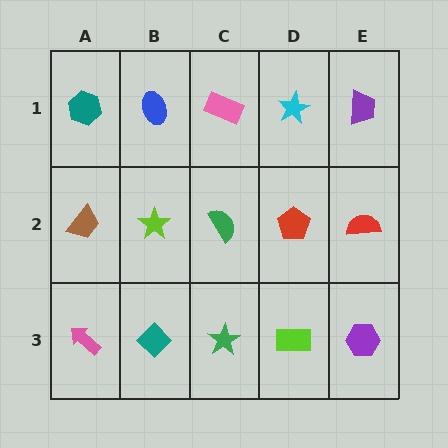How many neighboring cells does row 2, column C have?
4.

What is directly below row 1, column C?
A green semicircle.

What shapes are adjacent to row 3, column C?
A green semicircle (row 2, column C), a teal diamond (row 3, column B), a lime rectangle (row 3, column D).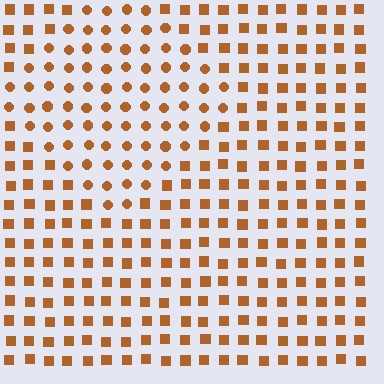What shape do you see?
I see a diamond.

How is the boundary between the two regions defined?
The boundary is defined by a change in element shape: circles inside vs. squares outside. All elements share the same color and spacing.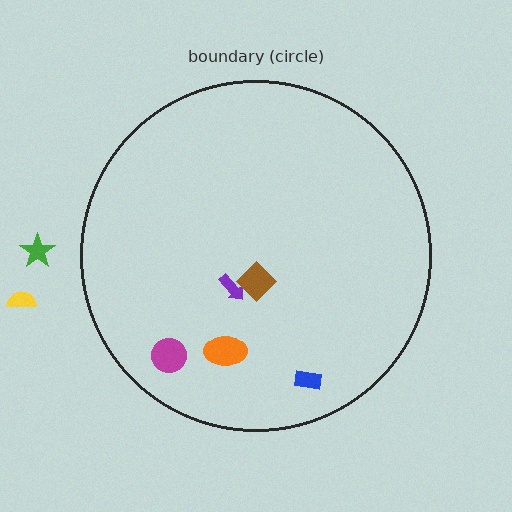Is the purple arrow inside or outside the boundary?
Inside.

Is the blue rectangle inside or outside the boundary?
Inside.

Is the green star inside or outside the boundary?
Outside.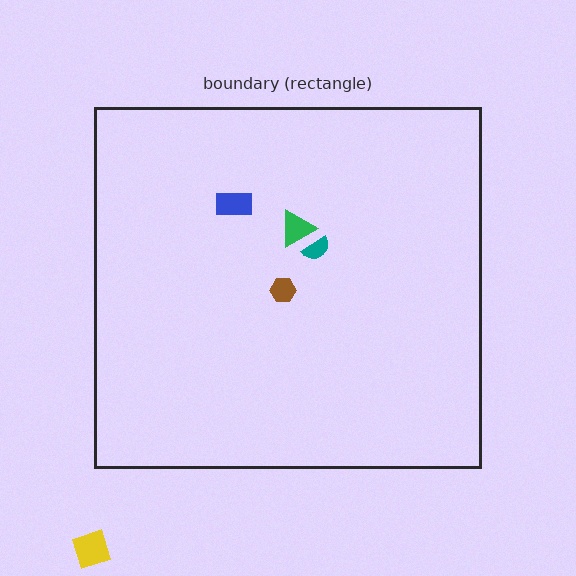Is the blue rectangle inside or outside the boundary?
Inside.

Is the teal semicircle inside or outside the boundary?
Inside.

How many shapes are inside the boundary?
4 inside, 1 outside.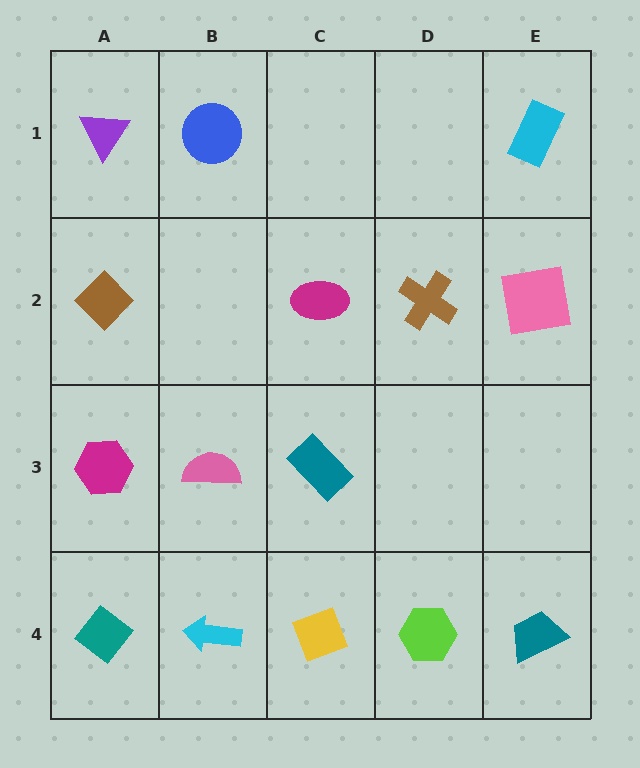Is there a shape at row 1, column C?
No, that cell is empty.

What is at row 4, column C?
A yellow diamond.